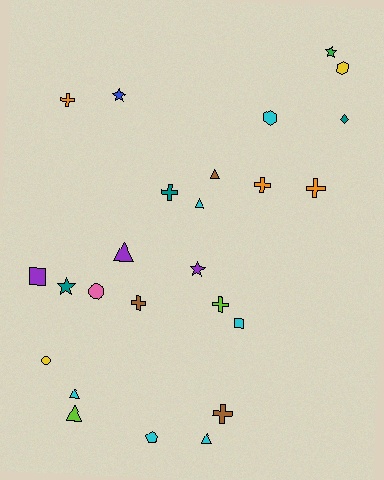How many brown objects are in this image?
There are 3 brown objects.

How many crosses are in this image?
There are 7 crosses.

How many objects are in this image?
There are 25 objects.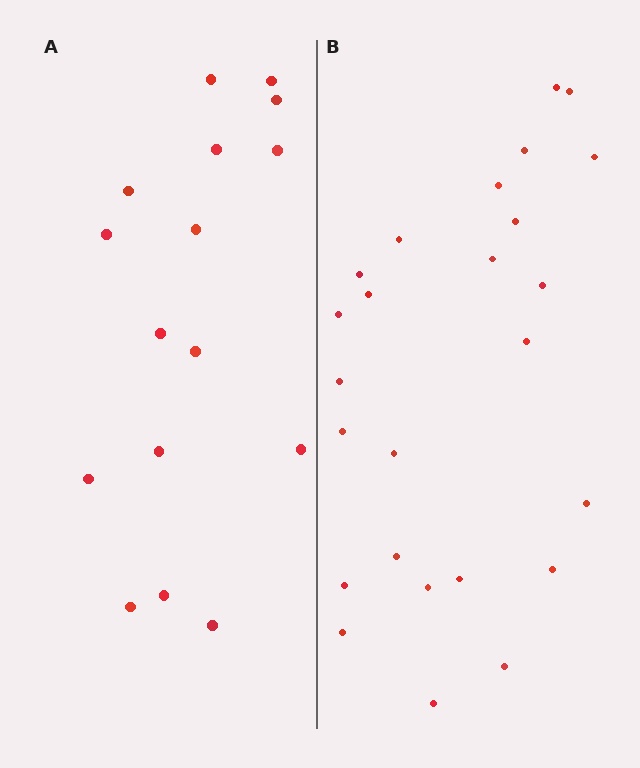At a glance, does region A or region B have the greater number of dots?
Region B (the right region) has more dots.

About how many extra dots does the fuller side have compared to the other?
Region B has roughly 8 or so more dots than region A.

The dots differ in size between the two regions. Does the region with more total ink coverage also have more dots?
No. Region A has more total ink coverage because its dots are larger, but region B actually contains more individual dots. Total area can be misleading — the number of items is what matters here.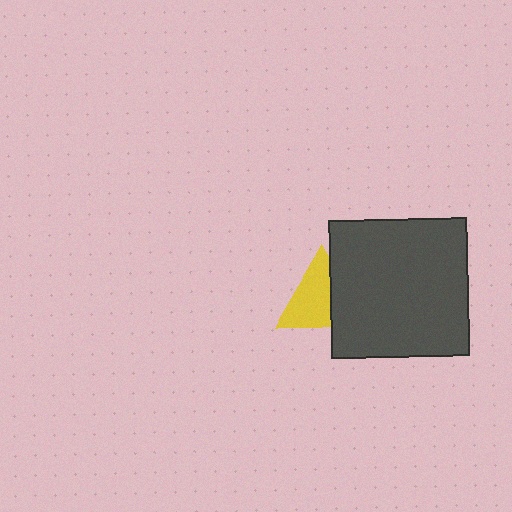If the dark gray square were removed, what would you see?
You would see the complete yellow triangle.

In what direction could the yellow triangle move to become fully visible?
The yellow triangle could move left. That would shift it out from behind the dark gray square entirely.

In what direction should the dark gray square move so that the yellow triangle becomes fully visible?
The dark gray square should move right. That is the shortest direction to clear the overlap and leave the yellow triangle fully visible.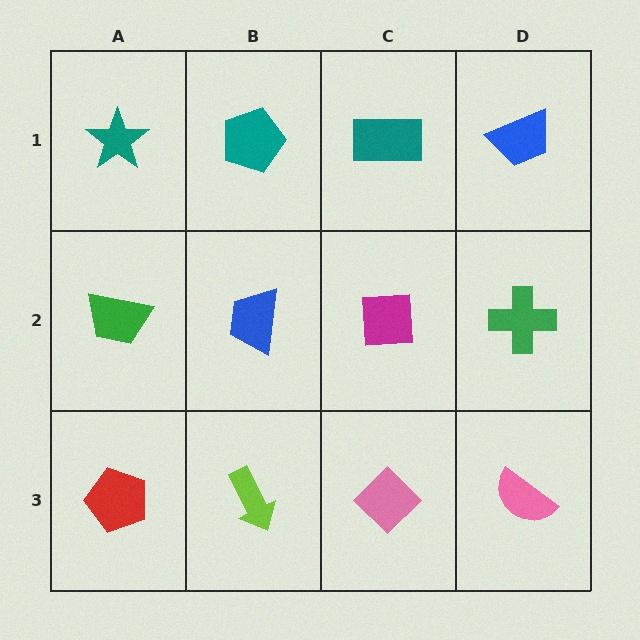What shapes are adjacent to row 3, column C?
A magenta square (row 2, column C), a lime arrow (row 3, column B), a pink semicircle (row 3, column D).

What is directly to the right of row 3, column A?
A lime arrow.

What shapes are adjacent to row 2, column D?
A blue trapezoid (row 1, column D), a pink semicircle (row 3, column D), a magenta square (row 2, column C).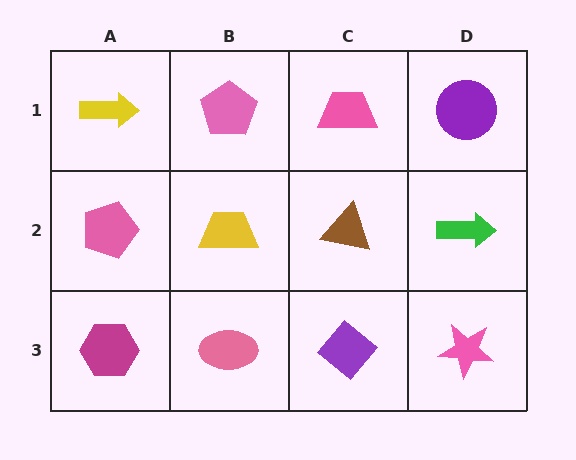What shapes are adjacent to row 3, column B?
A yellow trapezoid (row 2, column B), a magenta hexagon (row 3, column A), a purple diamond (row 3, column C).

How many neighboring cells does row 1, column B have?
3.